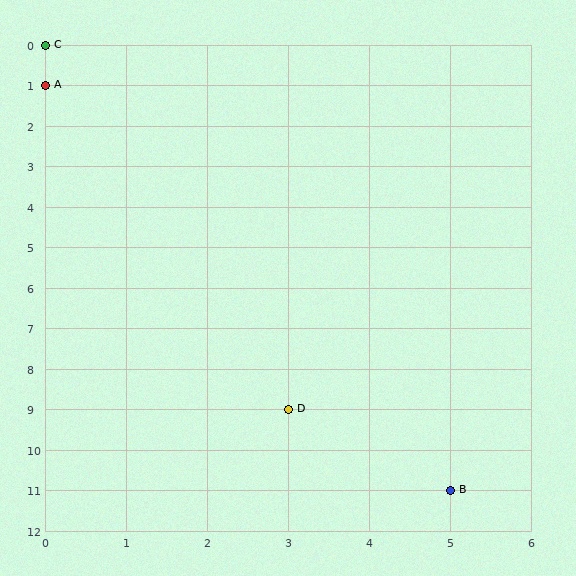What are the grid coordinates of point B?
Point B is at grid coordinates (5, 11).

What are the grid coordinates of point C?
Point C is at grid coordinates (0, 0).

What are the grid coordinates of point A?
Point A is at grid coordinates (0, 1).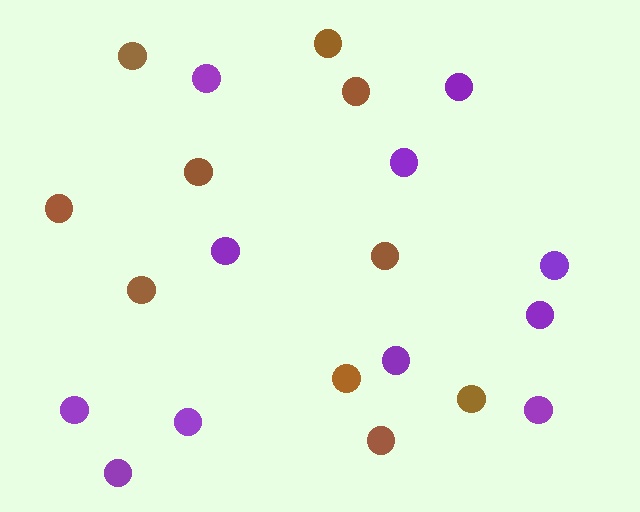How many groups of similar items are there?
There are 2 groups: one group of brown circles (10) and one group of purple circles (11).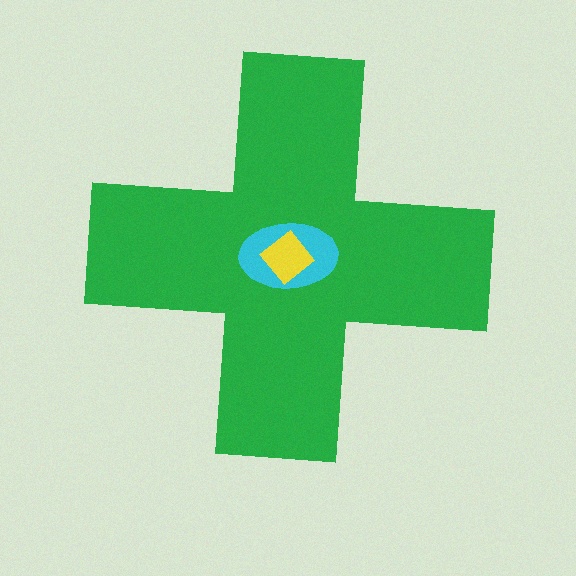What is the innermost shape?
The yellow diamond.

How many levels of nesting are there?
3.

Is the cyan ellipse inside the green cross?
Yes.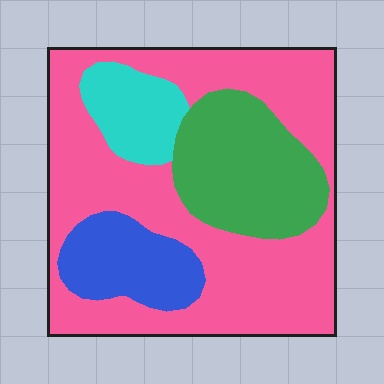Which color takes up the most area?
Pink, at roughly 60%.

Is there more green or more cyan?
Green.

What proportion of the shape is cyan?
Cyan covers 9% of the shape.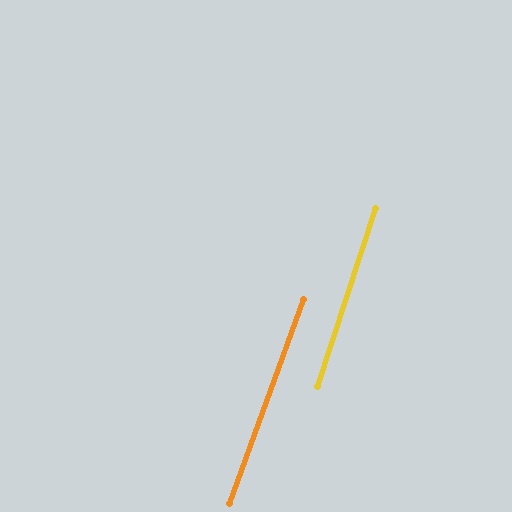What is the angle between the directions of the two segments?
Approximately 2 degrees.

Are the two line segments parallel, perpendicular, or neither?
Parallel — their directions differ by only 1.7°.